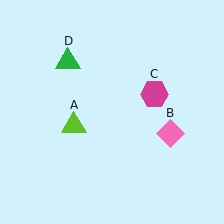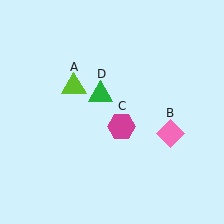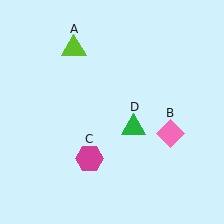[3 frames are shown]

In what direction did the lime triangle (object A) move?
The lime triangle (object A) moved up.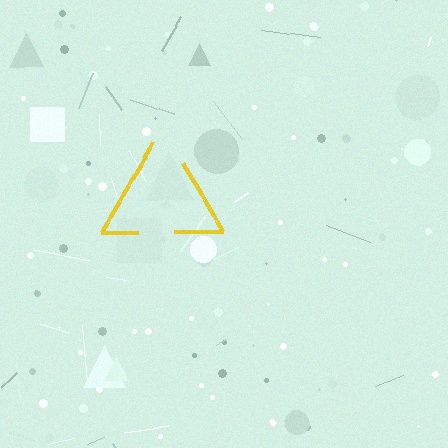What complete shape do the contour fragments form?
The contour fragments form a triangle.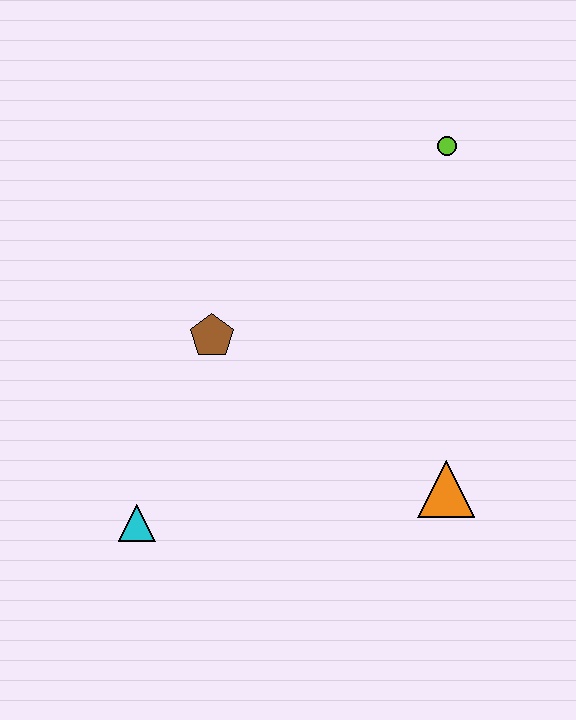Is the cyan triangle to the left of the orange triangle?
Yes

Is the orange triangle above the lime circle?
No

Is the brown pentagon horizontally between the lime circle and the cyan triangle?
Yes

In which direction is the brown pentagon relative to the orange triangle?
The brown pentagon is to the left of the orange triangle.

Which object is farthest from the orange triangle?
The lime circle is farthest from the orange triangle.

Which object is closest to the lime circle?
The brown pentagon is closest to the lime circle.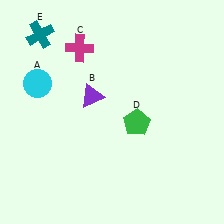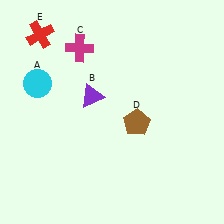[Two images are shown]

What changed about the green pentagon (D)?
In Image 1, D is green. In Image 2, it changed to brown.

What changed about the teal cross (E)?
In Image 1, E is teal. In Image 2, it changed to red.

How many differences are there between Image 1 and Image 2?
There are 2 differences between the two images.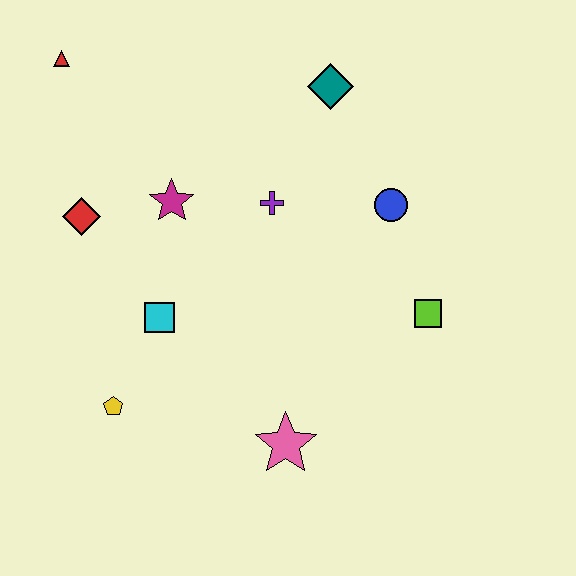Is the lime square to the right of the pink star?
Yes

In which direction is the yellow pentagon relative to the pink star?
The yellow pentagon is to the left of the pink star.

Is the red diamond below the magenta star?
Yes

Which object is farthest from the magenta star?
The lime square is farthest from the magenta star.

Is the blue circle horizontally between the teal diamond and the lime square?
Yes